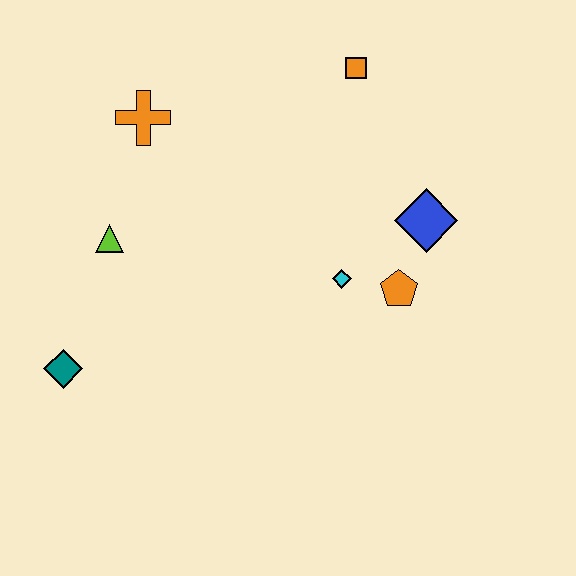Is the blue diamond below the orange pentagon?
No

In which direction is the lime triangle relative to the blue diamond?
The lime triangle is to the left of the blue diamond.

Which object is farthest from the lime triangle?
The blue diamond is farthest from the lime triangle.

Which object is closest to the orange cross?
The lime triangle is closest to the orange cross.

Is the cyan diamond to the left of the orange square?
Yes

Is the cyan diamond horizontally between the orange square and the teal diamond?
Yes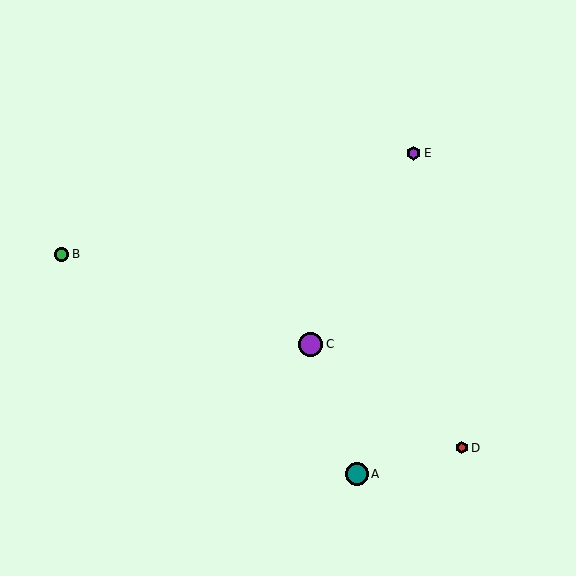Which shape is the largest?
The purple circle (labeled C) is the largest.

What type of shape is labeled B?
Shape B is a green circle.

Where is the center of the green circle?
The center of the green circle is at (61, 254).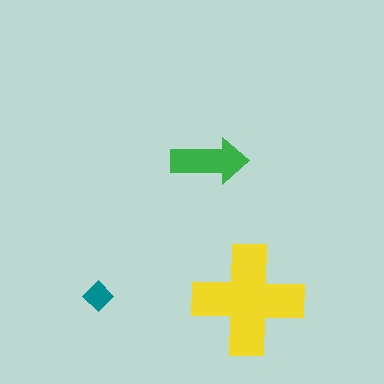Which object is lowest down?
The yellow cross is bottommost.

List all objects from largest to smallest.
The yellow cross, the green arrow, the teal diamond.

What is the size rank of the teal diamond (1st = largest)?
3rd.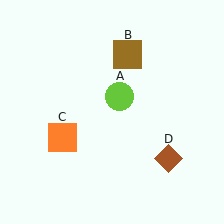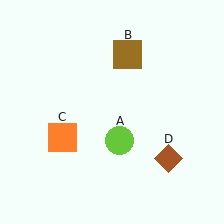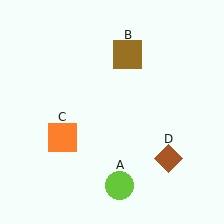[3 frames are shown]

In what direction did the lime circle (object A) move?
The lime circle (object A) moved down.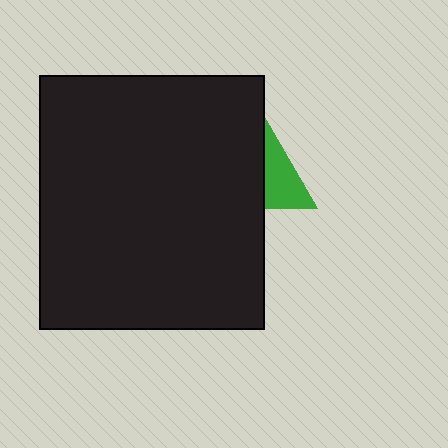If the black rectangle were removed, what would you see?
You would see the complete green triangle.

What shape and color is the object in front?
The object in front is a black rectangle.